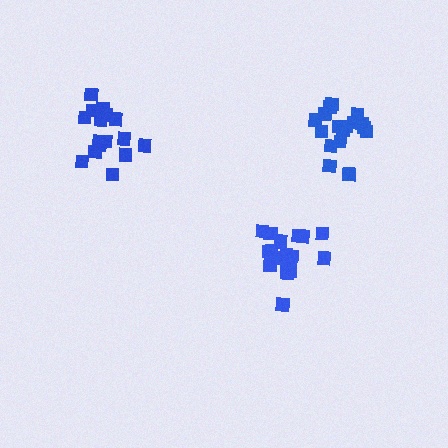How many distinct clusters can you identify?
There are 3 distinct clusters.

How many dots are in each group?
Group 1: 17 dots, Group 2: 18 dots, Group 3: 17 dots (52 total).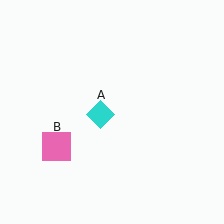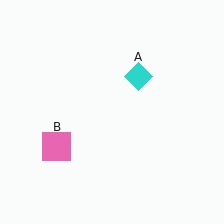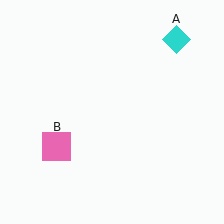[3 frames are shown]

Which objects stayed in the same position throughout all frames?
Pink square (object B) remained stationary.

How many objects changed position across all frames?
1 object changed position: cyan diamond (object A).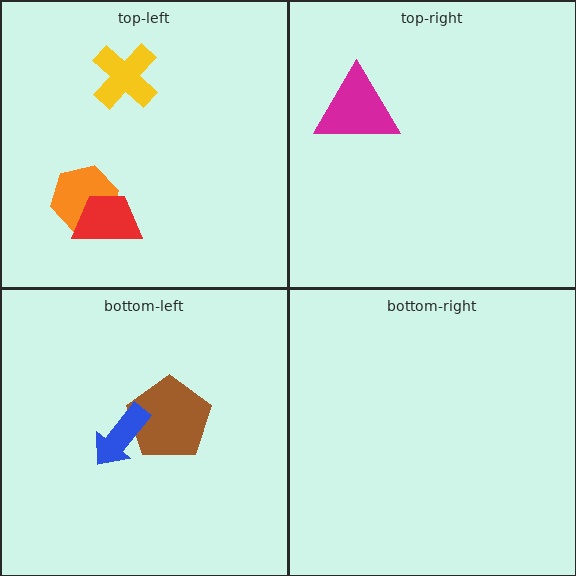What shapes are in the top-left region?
The yellow cross, the orange hexagon, the red trapezoid.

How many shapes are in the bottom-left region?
2.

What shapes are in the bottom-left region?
The brown pentagon, the blue arrow.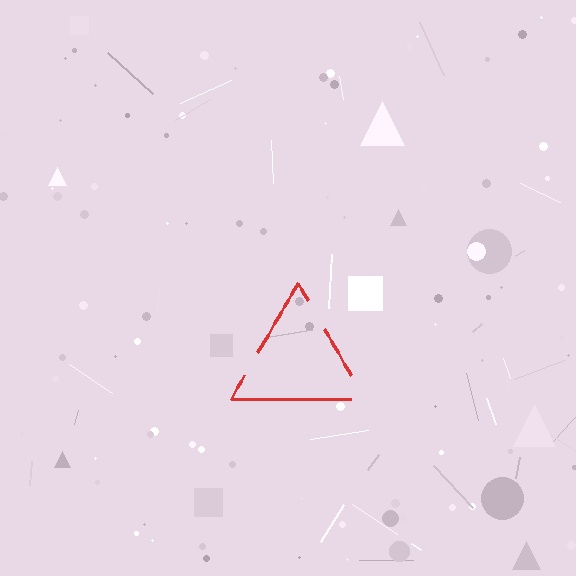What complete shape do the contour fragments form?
The contour fragments form a triangle.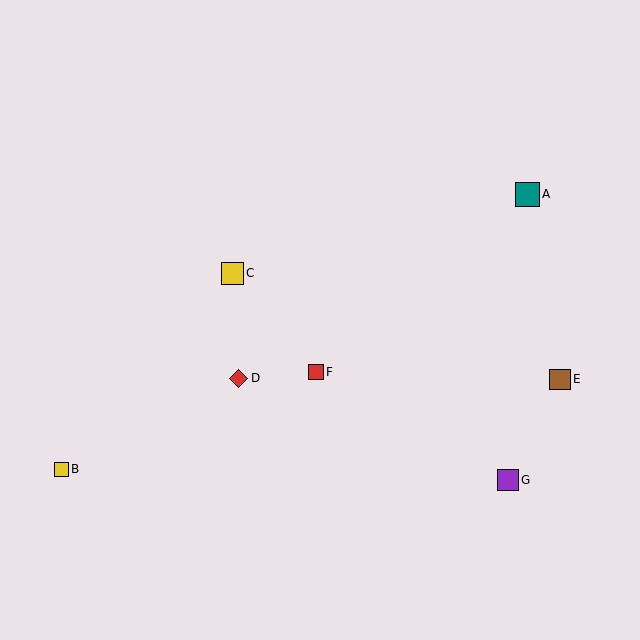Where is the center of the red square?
The center of the red square is at (316, 372).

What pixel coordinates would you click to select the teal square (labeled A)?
Click at (527, 194) to select the teal square A.